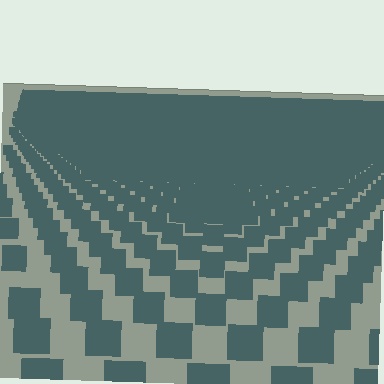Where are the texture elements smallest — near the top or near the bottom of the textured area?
Near the top.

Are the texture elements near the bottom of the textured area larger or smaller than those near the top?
Larger. Near the bottom, elements are closer to the viewer and appear at a bigger on-screen size.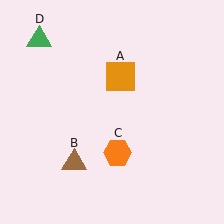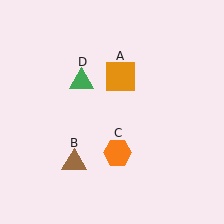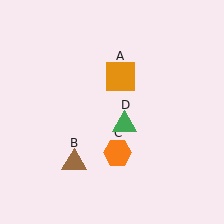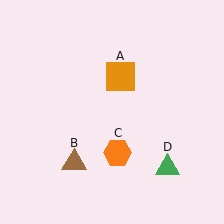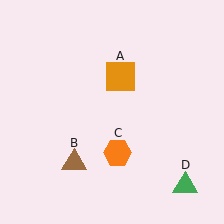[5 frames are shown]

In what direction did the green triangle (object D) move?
The green triangle (object D) moved down and to the right.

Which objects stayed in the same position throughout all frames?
Orange square (object A) and brown triangle (object B) and orange hexagon (object C) remained stationary.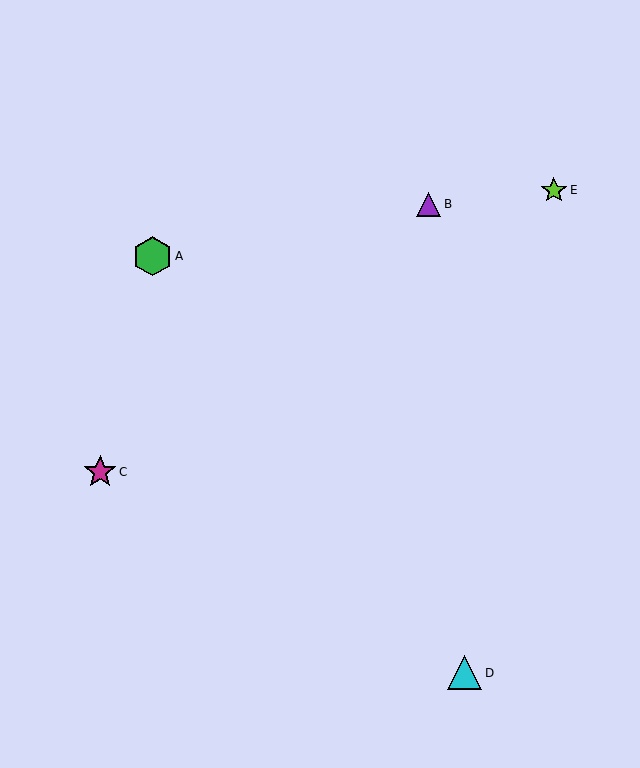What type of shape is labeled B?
Shape B is a purple triangle.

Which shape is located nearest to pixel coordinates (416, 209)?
The purple triangle (labeled B) at (429, 204) is nearest to that location.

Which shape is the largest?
The green hexagon (labeled A) is the largest.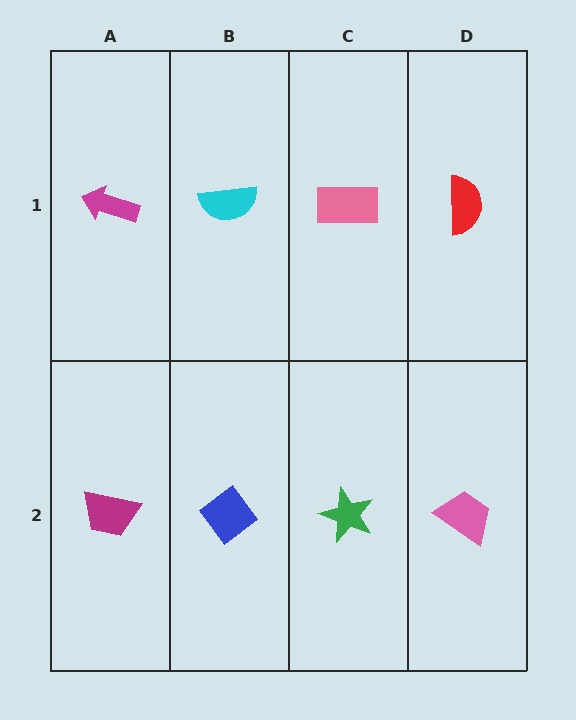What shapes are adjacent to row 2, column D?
A red semicircle (row 1, column D), a green star (row 2, column C).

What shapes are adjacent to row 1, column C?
A green star (row 2, column C), a cyan semicircle (row 1, column B), a red semicircle (row 1, column D).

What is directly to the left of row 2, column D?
A green star.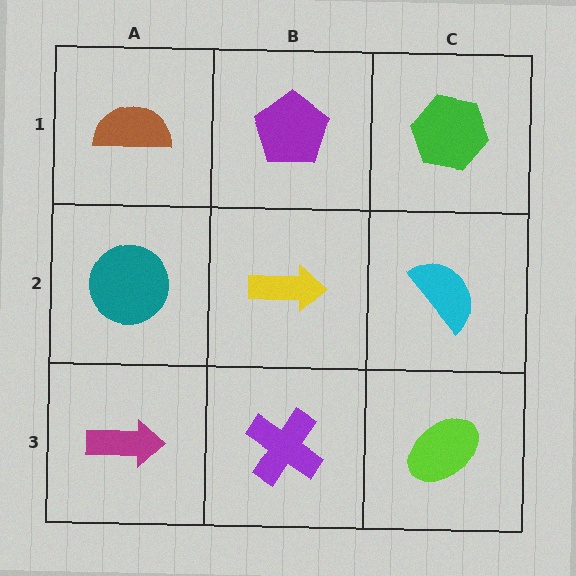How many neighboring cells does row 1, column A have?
2.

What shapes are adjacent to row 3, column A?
A teal circle (row 2, column A), a purple cross (row 3, column B).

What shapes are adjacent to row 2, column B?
A purple pentagon (row 1, column B), a purple cross (row 3, column B), a teal circle (row 2, column A), a cyan semicircle (row 2, column C).